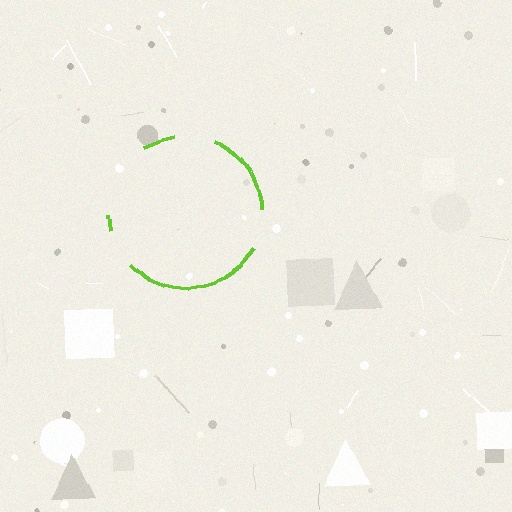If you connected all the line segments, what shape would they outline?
They would outline a circle.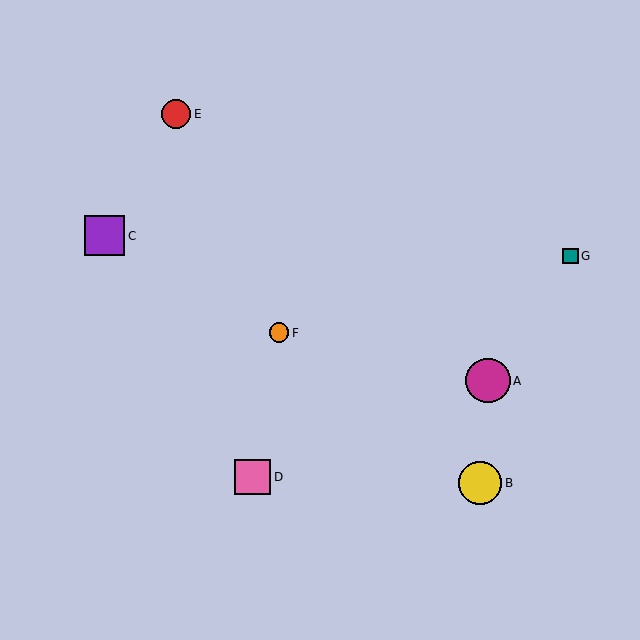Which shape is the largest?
The magenta circle (labeled A) is the largest.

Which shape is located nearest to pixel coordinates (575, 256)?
The teal square (labeled G) at (570, 256) is nearest to that location.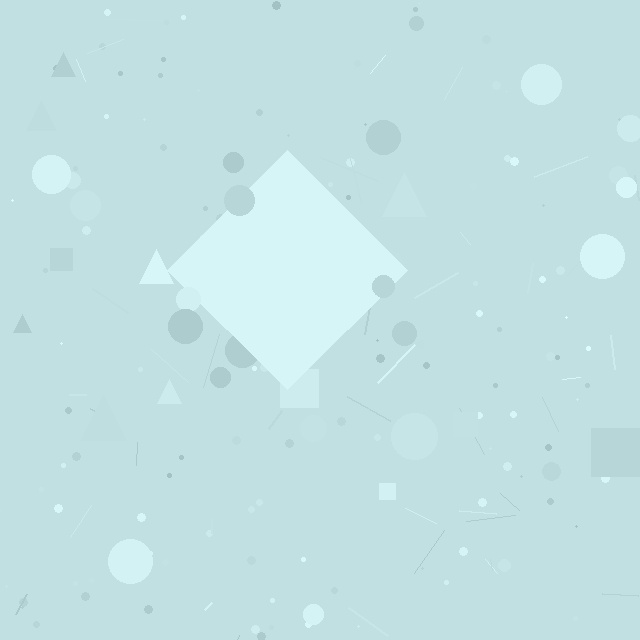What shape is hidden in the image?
A diamond is hidden in the image.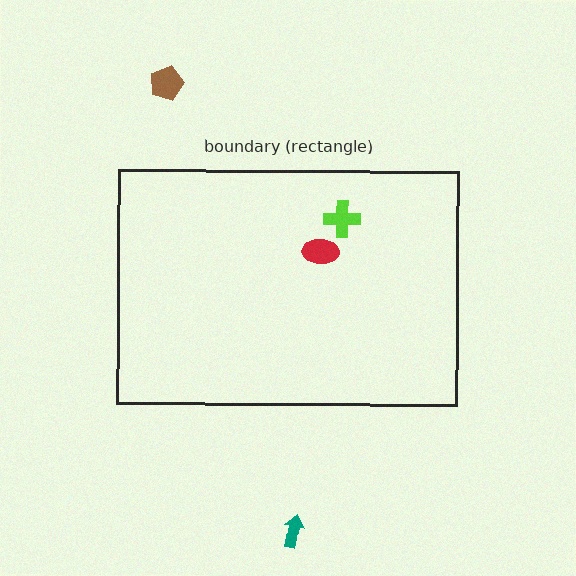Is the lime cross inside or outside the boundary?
Inside.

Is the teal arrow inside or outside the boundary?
Outside.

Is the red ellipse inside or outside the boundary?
Inside.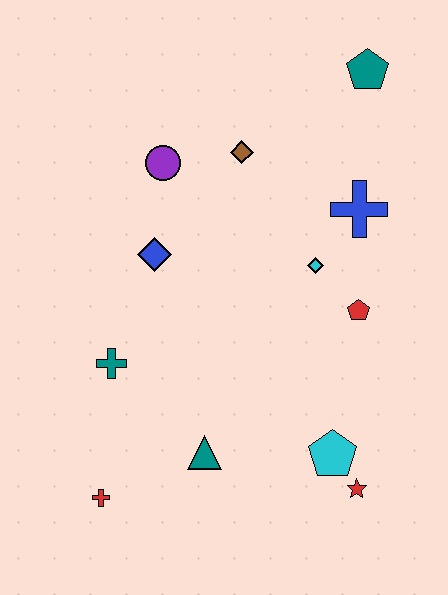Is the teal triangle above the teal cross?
No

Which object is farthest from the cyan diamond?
The red cross is farthest from the cyan diamond.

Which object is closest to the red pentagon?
The cyan diamond is closest to the red pentagon.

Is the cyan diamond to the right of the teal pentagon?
No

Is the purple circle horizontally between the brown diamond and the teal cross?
Yes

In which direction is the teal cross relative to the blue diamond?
The teal cross is below the blue diamond.